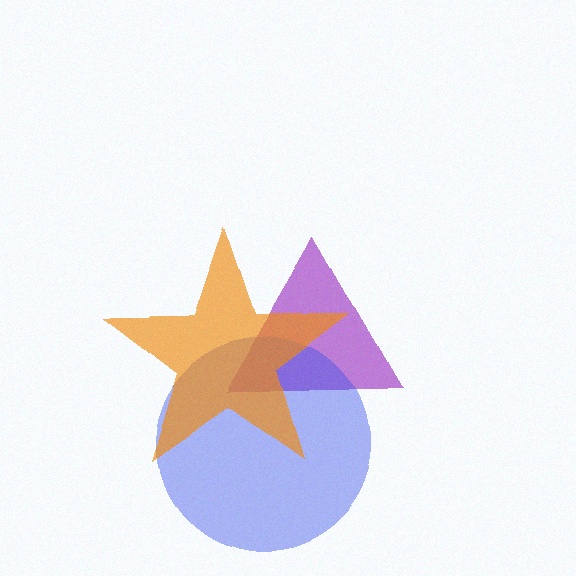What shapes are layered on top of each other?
The layered shapes are: a purple triangle, a blue circle, an orange star.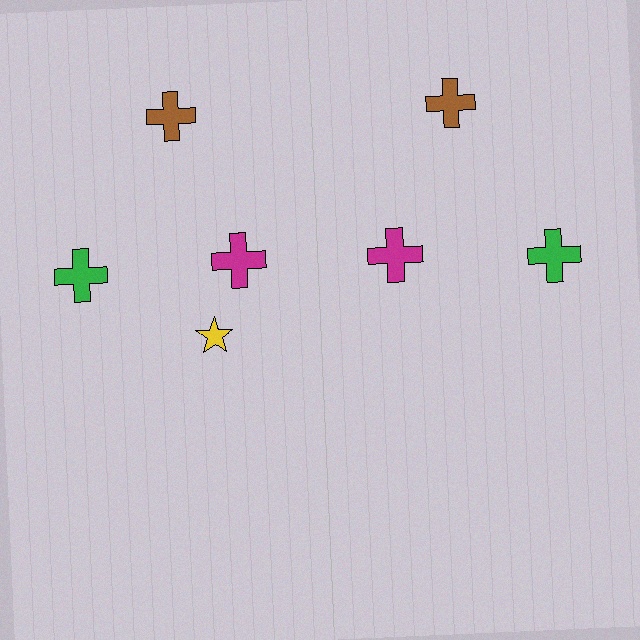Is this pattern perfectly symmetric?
No, the pattern is not perfectly symmetric. A yellow star is missing from the right side.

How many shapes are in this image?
There are 7 shapes in this image.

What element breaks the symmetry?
A yellow star is missing from the right side.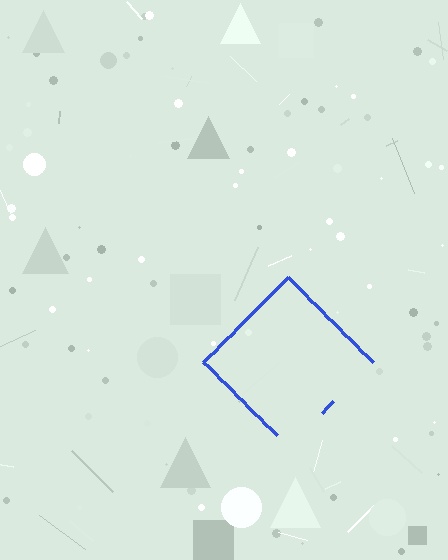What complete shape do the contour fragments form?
The contour fragments form a diamond.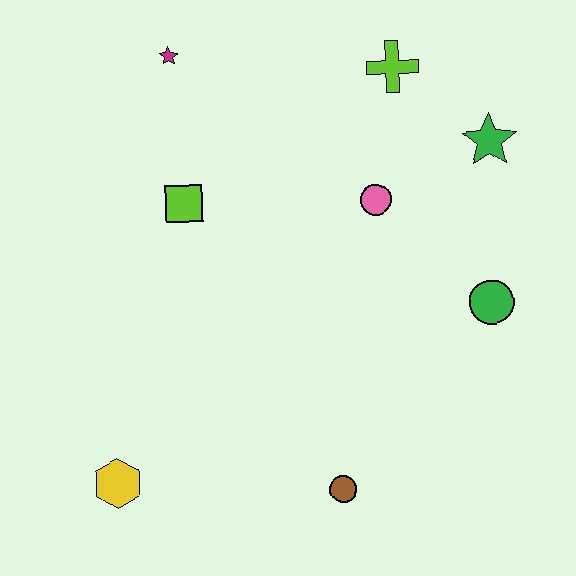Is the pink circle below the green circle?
No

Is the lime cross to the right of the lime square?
Yes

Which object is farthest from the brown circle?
The magenta star is farthest from the brown circle.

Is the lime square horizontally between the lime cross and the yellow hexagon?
Yes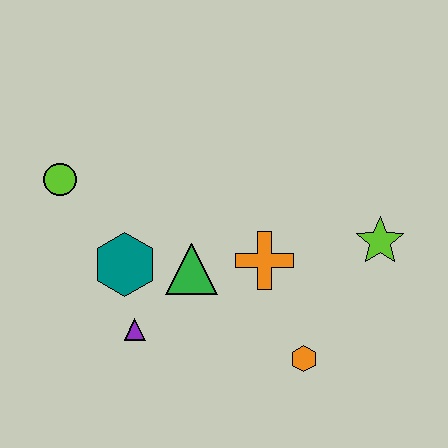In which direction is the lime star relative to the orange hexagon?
The lime star is above the orange hexagon.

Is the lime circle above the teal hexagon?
Yes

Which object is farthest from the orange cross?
The lime circle is farthest from the orange cross.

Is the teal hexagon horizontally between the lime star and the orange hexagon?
No